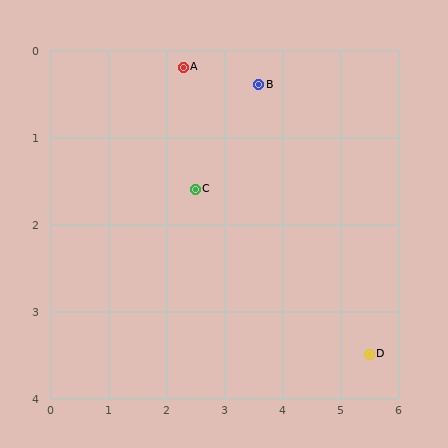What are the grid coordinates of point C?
Point C is at approximately (2.5, 1.6).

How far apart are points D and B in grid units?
Points D and B are about 3.6 grid units apart.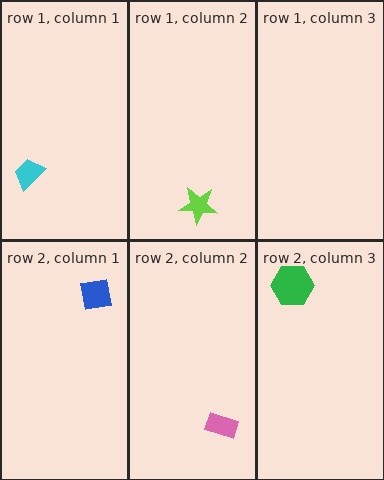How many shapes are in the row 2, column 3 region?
1.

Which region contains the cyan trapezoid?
The row 1, column 1 region.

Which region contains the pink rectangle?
The row 2, column 2 region.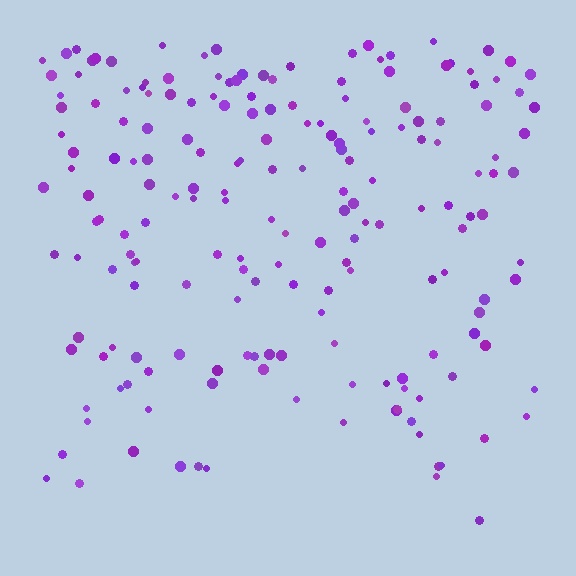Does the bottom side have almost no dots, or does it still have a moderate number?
Still a moderate number, just noticeably fewer than the top.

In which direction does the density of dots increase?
From bottom to top, with the top side densest.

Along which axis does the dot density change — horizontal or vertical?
Vertical.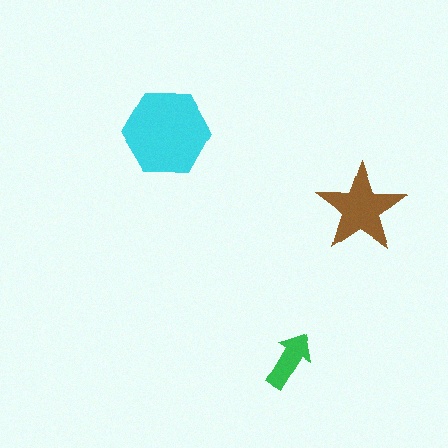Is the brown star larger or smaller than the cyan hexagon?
Smaller.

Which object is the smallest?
The green arrow.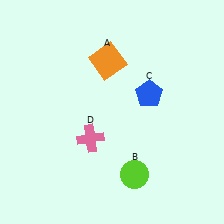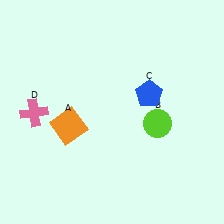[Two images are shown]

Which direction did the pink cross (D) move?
The pink cross (D) moved left.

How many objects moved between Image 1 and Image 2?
3 objects moved between the two images.